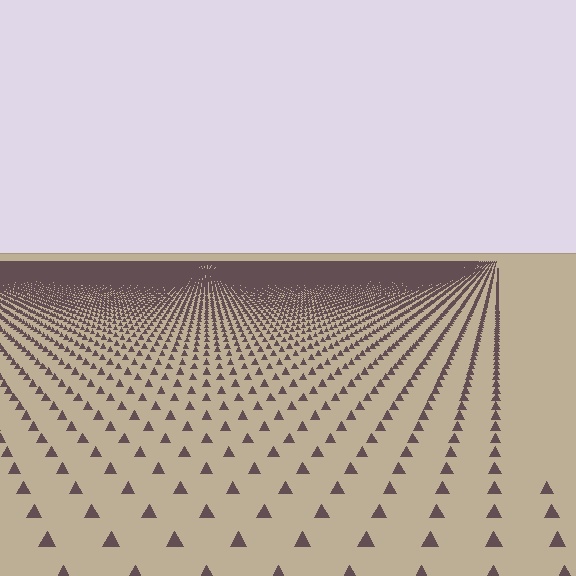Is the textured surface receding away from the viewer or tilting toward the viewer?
The surface is receding away from the viewer. Texture elements get smaller and denser toward the top.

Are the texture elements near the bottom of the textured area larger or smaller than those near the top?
Larger. Near the bottom, elements are closer to the viewer and appear at a bigger on-screen size.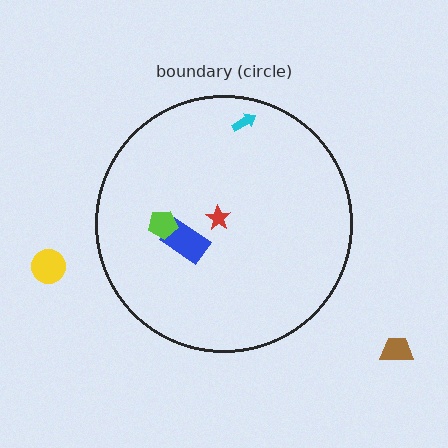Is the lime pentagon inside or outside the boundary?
Inside.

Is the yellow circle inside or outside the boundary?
Outside.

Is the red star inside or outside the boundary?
Inside.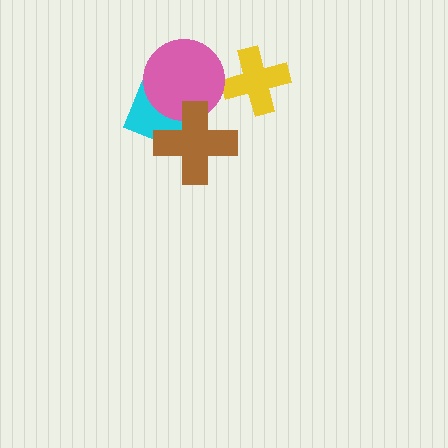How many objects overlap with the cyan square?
2 objects overlap with the cyan square.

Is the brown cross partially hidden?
No, no other shape covers it.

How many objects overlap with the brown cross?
2 objects overlap with the brown cross.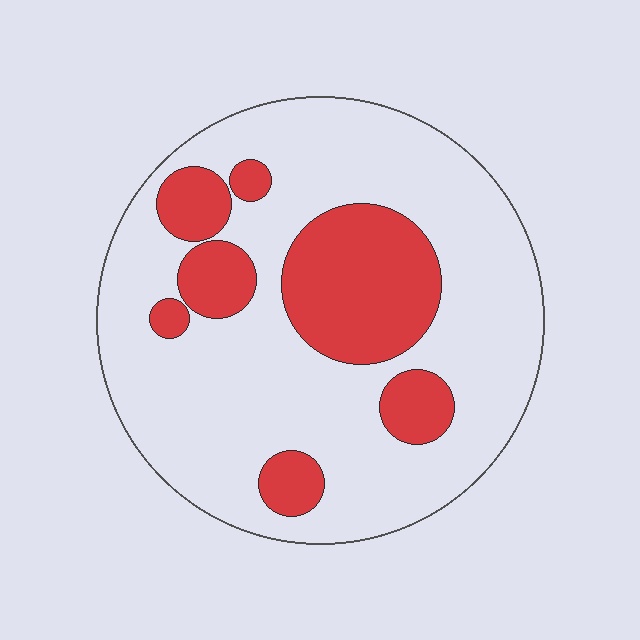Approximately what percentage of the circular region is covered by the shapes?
Approximately 25%.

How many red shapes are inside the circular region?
7.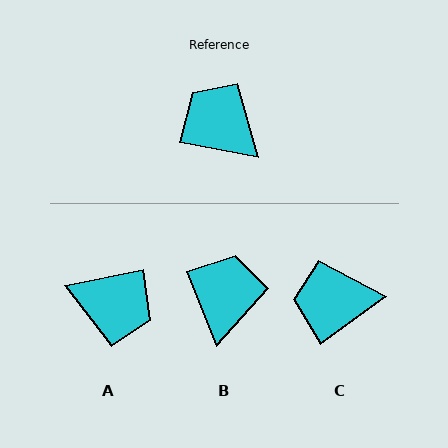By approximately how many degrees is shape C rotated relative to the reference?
Approximately 46 degrees counter-clockwise.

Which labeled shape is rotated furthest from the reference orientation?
A, about 158 degrees away.